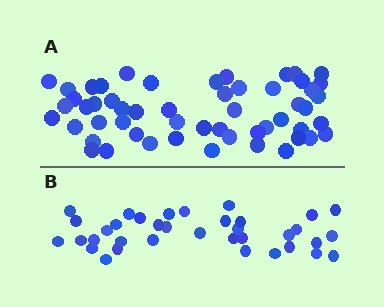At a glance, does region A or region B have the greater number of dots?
Region A (the top region) has more dots.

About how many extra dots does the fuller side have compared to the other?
Region A has approximately 20 more dots than region B.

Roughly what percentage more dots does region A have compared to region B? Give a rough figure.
About 50% more.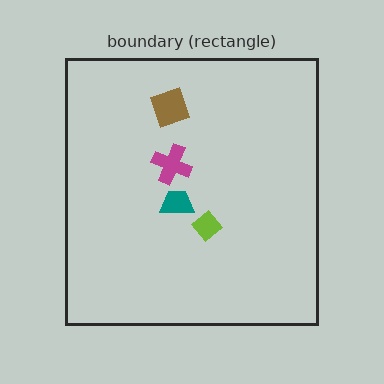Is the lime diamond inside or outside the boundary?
Inside.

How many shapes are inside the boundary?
4 inside, 0 outside.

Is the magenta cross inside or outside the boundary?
Inside.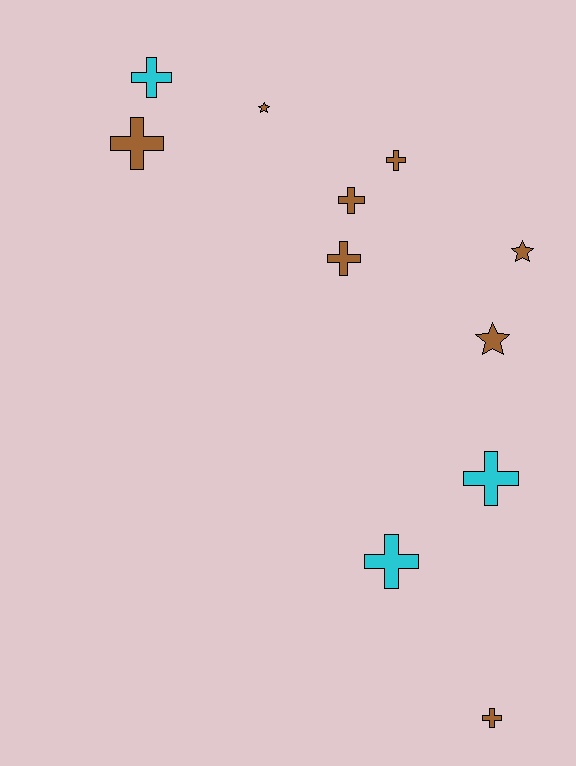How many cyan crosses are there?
There are 3 cyan crosses.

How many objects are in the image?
There are 11 objects.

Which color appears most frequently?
Brown, with 8 objects.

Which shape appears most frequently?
Cross, with 8 objects.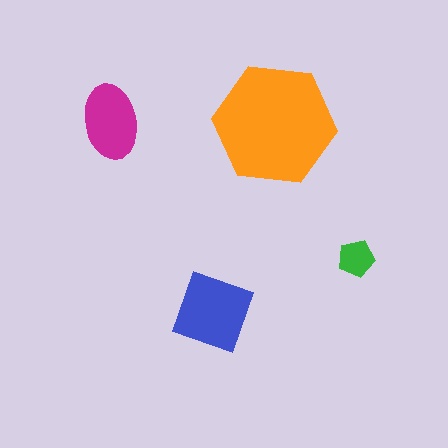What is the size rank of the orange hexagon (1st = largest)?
1st.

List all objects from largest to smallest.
The orange hexagon, the blue diamond, the magenta ellipse, the green pentagon.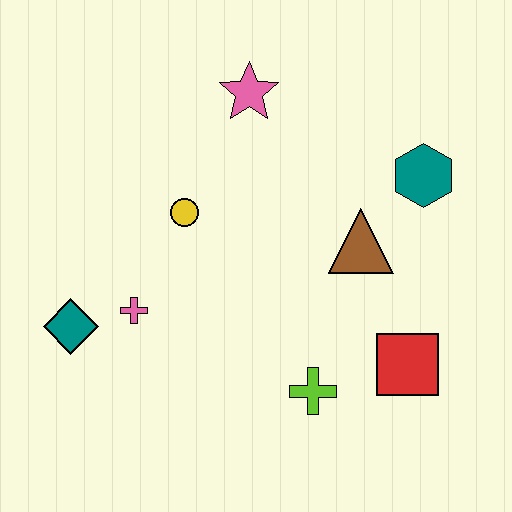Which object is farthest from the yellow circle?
The red square is farthest from the yellow circle.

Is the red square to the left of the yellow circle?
No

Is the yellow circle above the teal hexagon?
No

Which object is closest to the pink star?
The yellow circle is closest to the pink star.